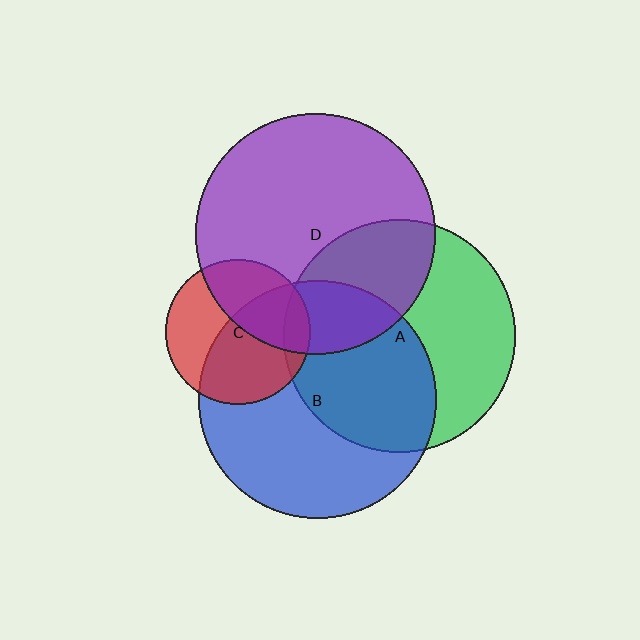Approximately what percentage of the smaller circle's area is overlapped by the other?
Approximately 45%.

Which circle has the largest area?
Circle D (purple).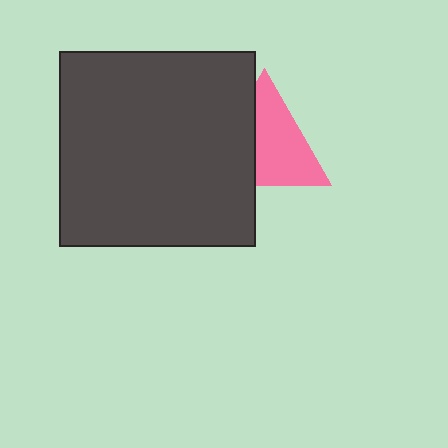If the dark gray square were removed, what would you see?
You would see the complete pink triangle.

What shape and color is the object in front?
The object in front is a dark gray square.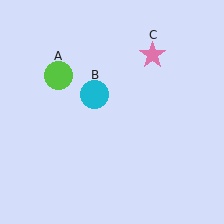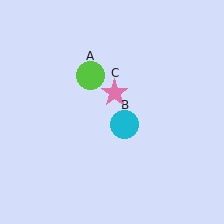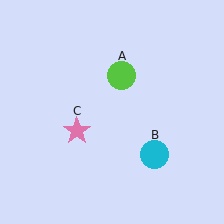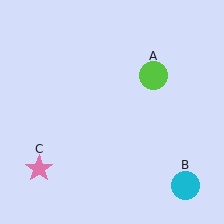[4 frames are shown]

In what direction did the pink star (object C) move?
The pink star (object C) moved down and to the left.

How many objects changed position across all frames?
3 objects changed position: lime circle (object A), cyan circle (object B), pink star (object C).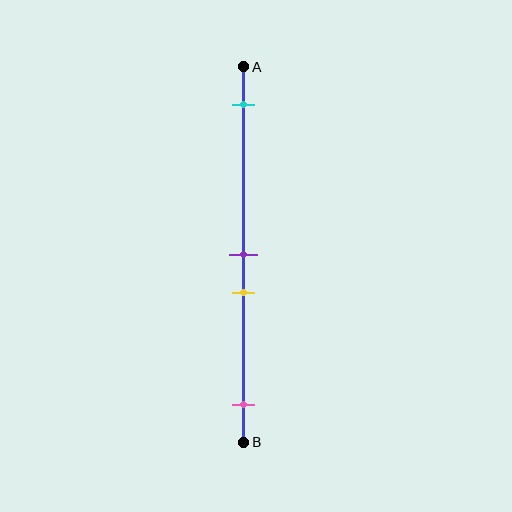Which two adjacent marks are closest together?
The purple and yellow marks are the closest adjacent pair.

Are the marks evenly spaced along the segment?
No, the marks are not evenly spaced.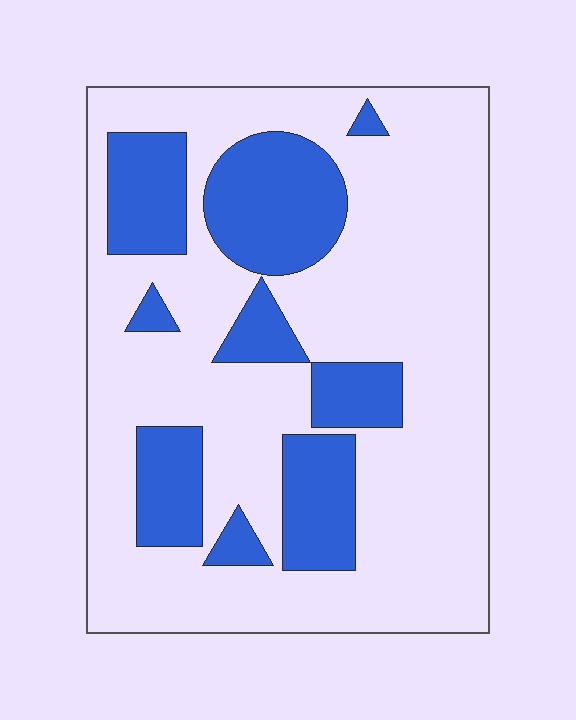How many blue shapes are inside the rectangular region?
9.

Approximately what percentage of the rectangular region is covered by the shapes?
Approximately 25%.